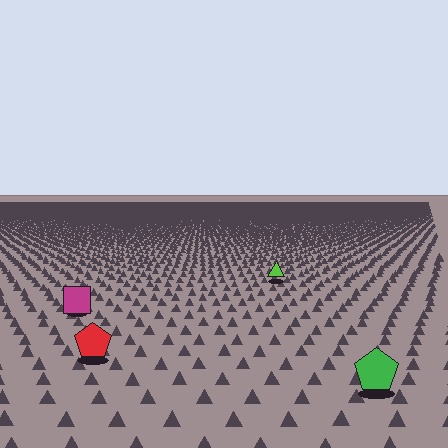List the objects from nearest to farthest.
From nearest to farthest: the green pentagon, the red pentagon, the magenta square, the lime triangle.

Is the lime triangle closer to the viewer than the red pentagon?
No. The red pentagon is closer — you can tell from the texture gradient: the ground texture is coarser near it.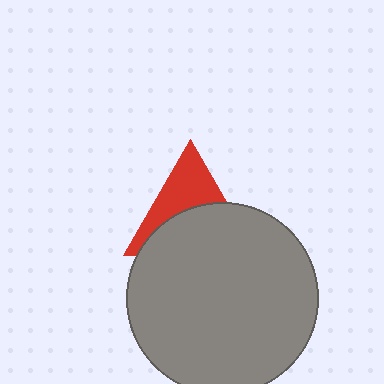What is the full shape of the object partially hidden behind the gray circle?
The partially hidden object is a red triangle.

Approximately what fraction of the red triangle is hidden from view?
Roughly 55% of the red triangle is hidden behind the gray circle.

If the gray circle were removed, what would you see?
You would see the complete red triangle.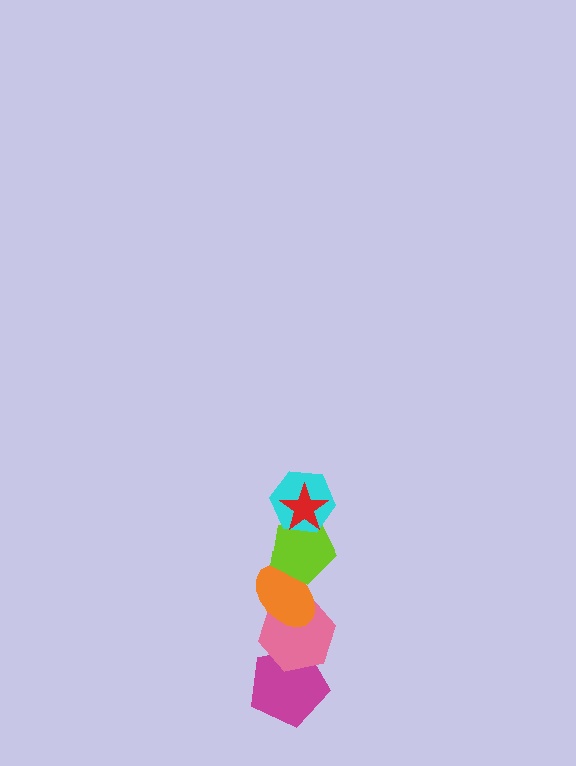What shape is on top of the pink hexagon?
The orange ellipse is on top of the pink hexagon.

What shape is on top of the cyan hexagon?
The red star is on top of the cyan hexagon.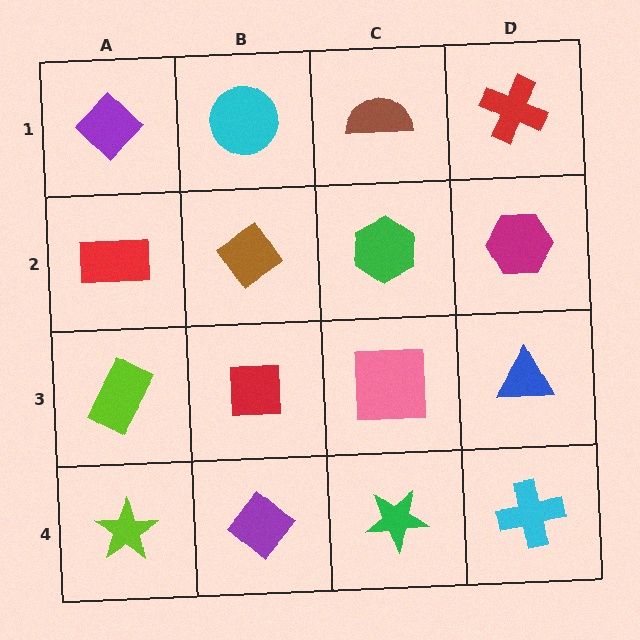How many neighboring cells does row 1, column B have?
3.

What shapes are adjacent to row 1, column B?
A brown diamond (row 2, column B), a purple diamond (row 1, column A), a brown semicircle (row 1, column C).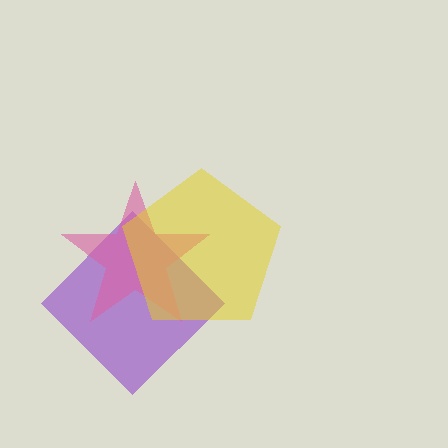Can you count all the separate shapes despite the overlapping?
Yes, there are 3 separate shapes.